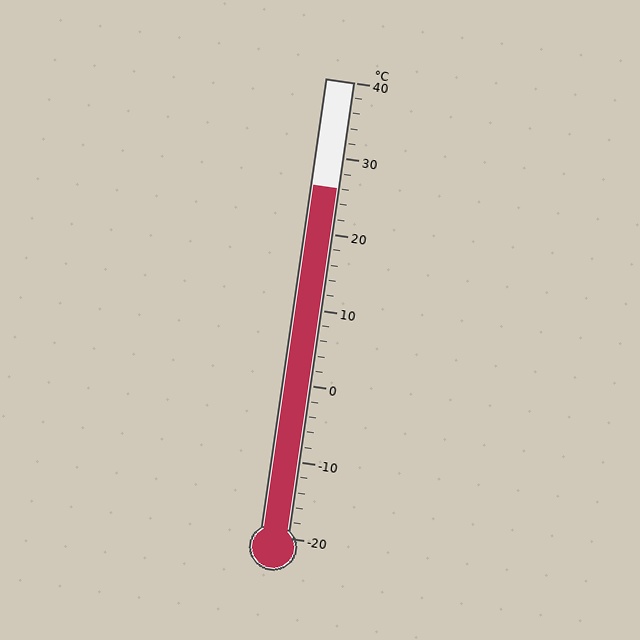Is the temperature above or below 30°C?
The temperature is below 30°C.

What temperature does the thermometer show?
The thermometer shows approximately 26°C.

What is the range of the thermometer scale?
The thermometer scale ranges from -20°C to 40°C.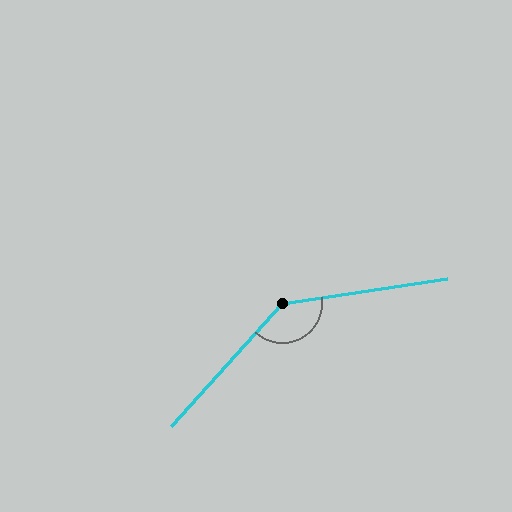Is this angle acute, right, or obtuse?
It is obtuse.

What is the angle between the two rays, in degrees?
Approximately 141 degrees.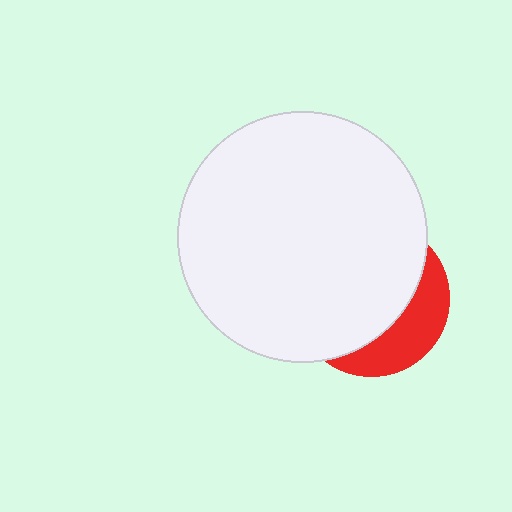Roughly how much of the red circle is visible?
A small part of it is visible (roughly 30%).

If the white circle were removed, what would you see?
You would see the complete red circle.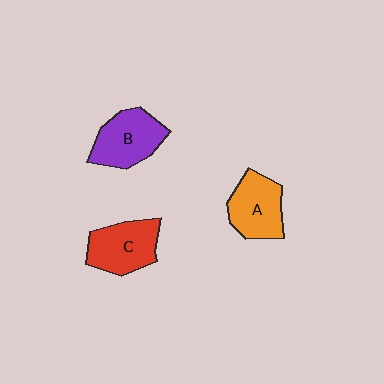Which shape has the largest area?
Shape B (purple).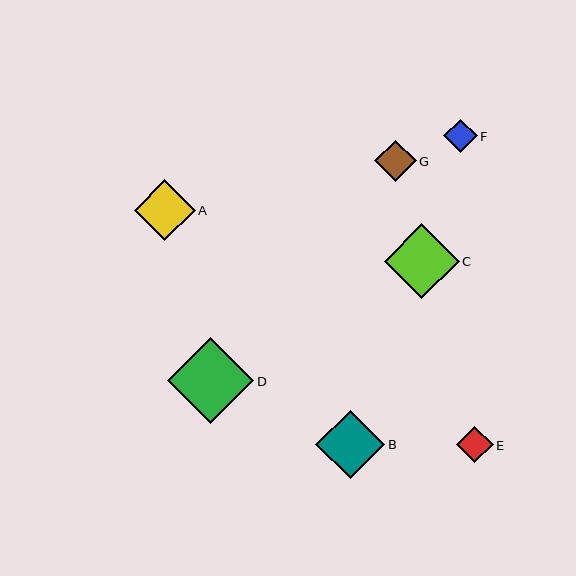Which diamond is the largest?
Diamond D is the largest with a size of approximately 86 pixels.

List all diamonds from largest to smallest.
From largest to smallest: D, C, B, A, G, E, F.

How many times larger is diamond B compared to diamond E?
Diamond B is approximately 1.9 times the size of diamond E.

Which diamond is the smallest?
Diamond F is the smallest with a size of approximately 33 pixels.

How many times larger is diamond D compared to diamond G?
Diamond D is approximately 2.1 times the size of diamond G.